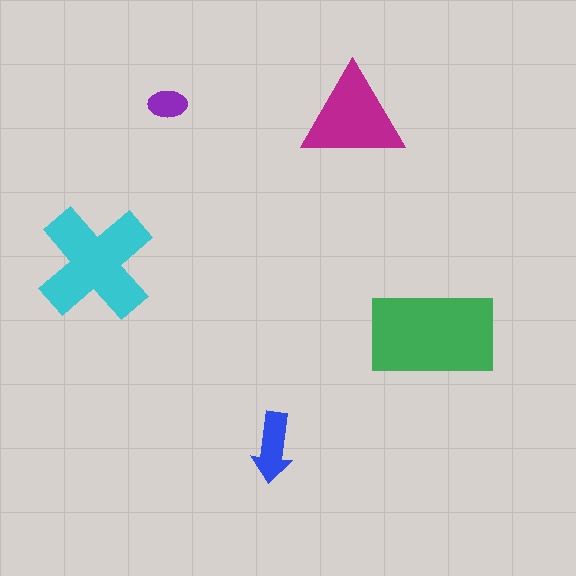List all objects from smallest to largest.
The purple ellipse, the blue arrow, the magenta triangle, the cyan cross, the green rectangle.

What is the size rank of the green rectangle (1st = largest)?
1st.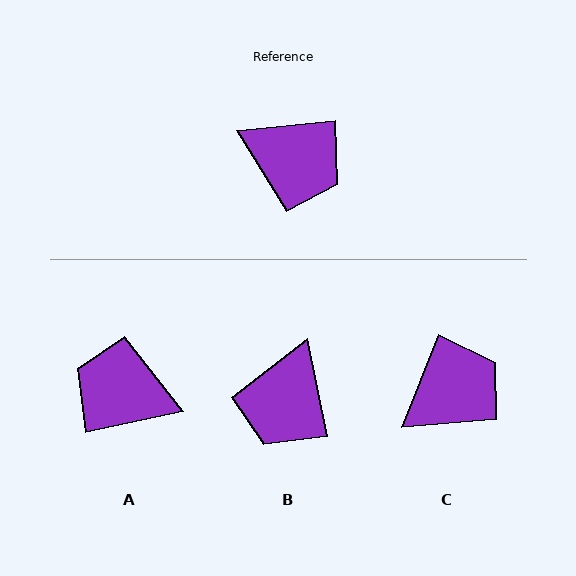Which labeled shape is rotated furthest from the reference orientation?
A, about 174 degrees away.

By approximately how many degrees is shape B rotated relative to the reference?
Approximately 84 degrees clockwise.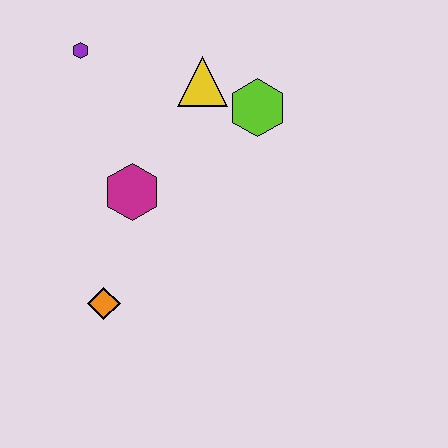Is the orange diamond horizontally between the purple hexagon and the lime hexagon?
Yes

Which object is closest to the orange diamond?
The magenta hexagon is closest to the orange diamond.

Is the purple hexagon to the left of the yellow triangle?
Yes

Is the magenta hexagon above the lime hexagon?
No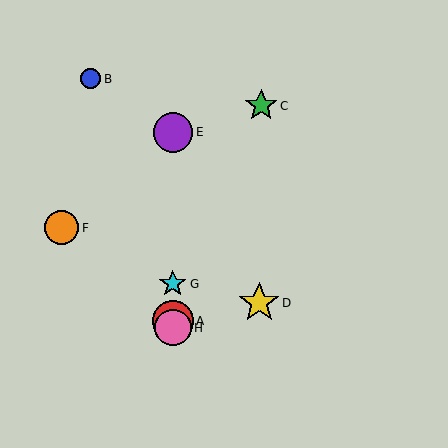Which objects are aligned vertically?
Objects A, E, G, H are aligned vertically.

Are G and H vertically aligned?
Yes, both are at x≈173.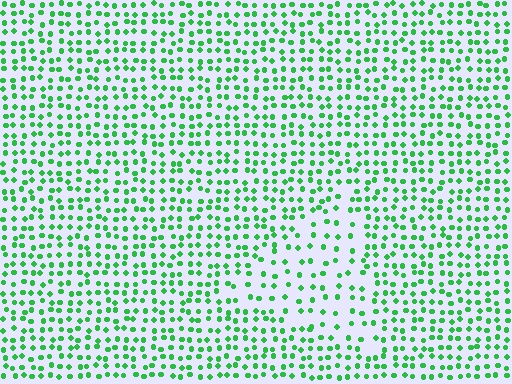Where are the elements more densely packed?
The elements are more densely packed outside the triangle boundary.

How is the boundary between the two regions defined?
The boundary is defined by a change in element density (approximately 1.9x ratio). All elements are the same color, size, and shape.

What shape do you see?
I see a triangle.